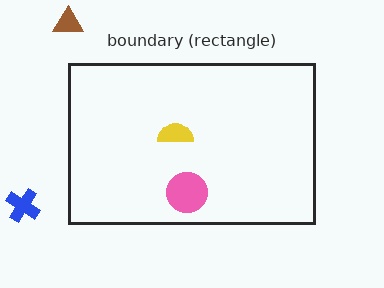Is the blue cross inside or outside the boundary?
Outside.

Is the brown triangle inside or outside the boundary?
Outside.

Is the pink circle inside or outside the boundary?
Inside.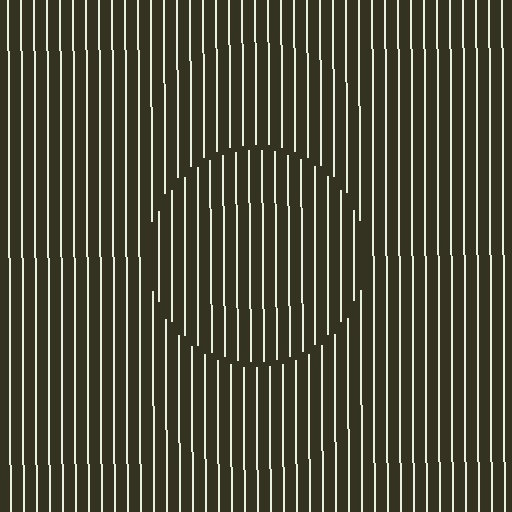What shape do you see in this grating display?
An illusory circle. The interior of the shape contains the same grating, shifted by half a period — the contour is defined by the phase discontinuity where line-ends from the inner and outer gratings abut.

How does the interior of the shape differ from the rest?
The interior of the shape contains the same grating, shifted by half a period — the contour is defined by the phase discontinuity where line-ends from the inner and outer gratings abut.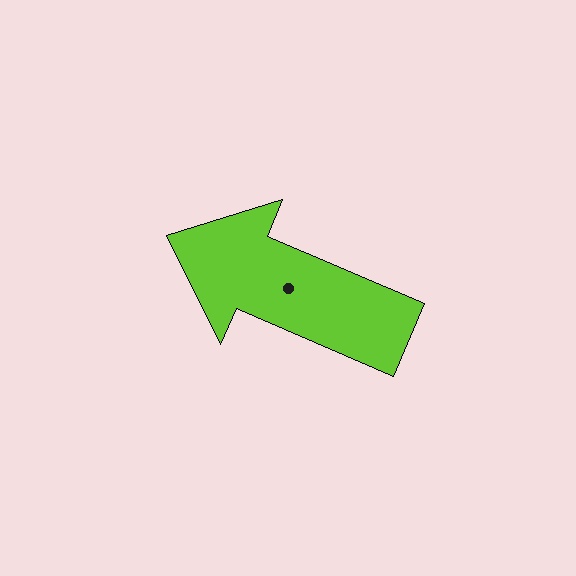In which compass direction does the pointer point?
Northwest.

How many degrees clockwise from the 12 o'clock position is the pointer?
Approximately 293 degrees.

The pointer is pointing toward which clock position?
Roughly 10 o'clock.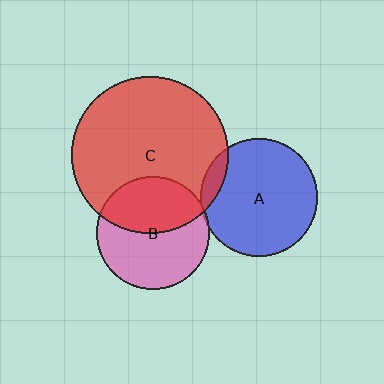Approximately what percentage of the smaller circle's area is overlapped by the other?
Approximately 5%.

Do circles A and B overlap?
Yes.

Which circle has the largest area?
Circle C (red).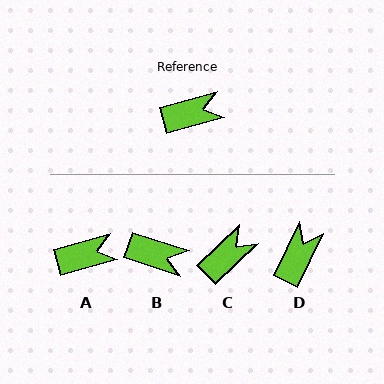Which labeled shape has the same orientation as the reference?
A.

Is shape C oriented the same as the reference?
No, it is off by about 28 degrees.